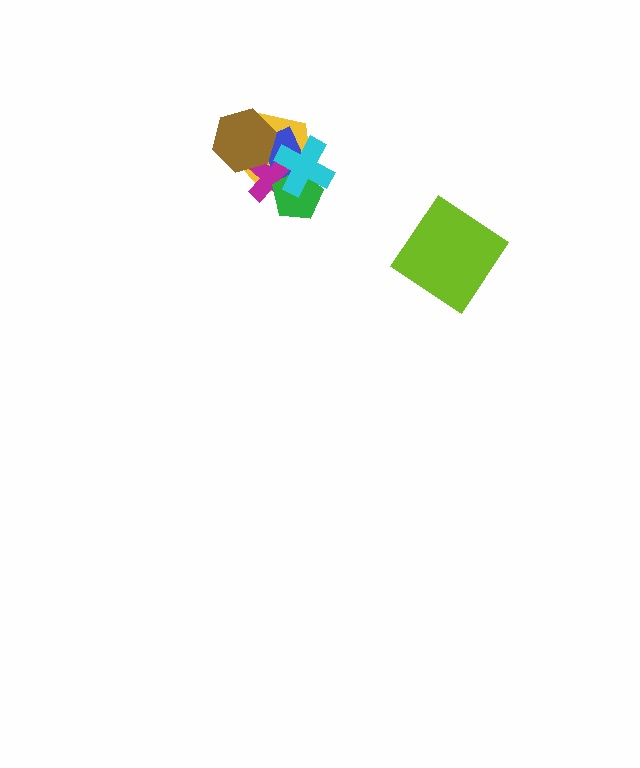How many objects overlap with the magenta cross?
5 objects overlap with the magenta cross.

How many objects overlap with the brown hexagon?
3 objects overlap with the brown hexagon.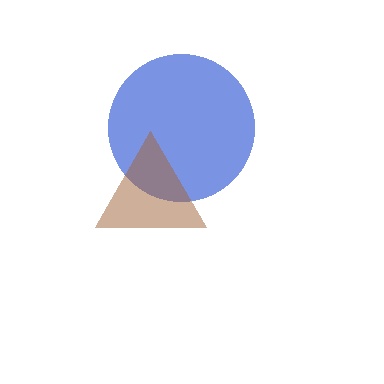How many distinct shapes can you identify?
There are 2 distinct shapes: a blue circle, a brown triangle.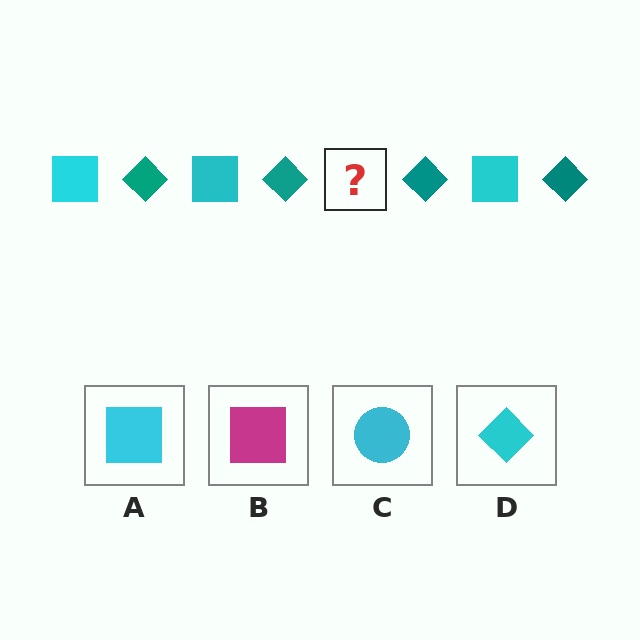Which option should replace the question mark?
Option A.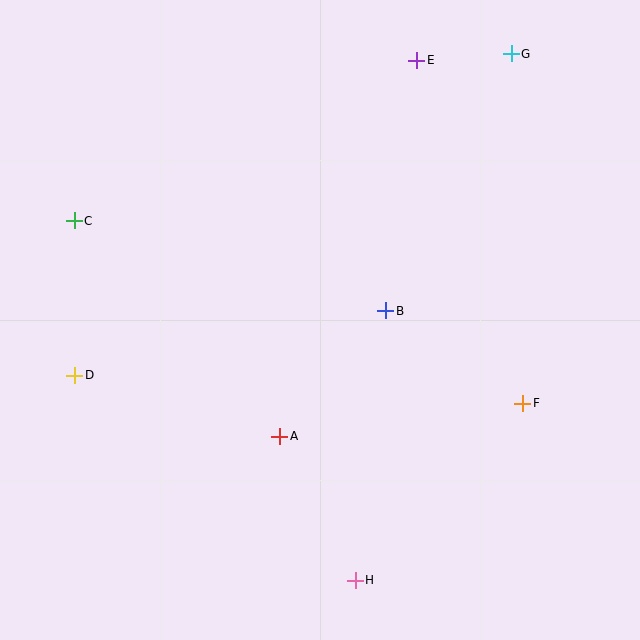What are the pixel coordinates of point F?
Point F is at (523, 403).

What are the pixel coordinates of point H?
Point H is at (355, 580).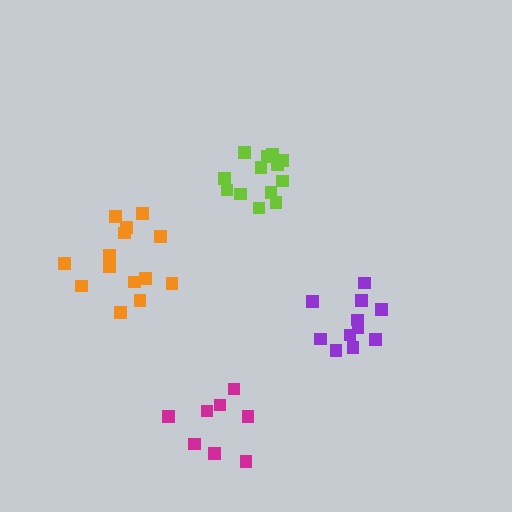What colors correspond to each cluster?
The clusters are colored: lime, purple, orange, magenta.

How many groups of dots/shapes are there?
There are 4 groups.